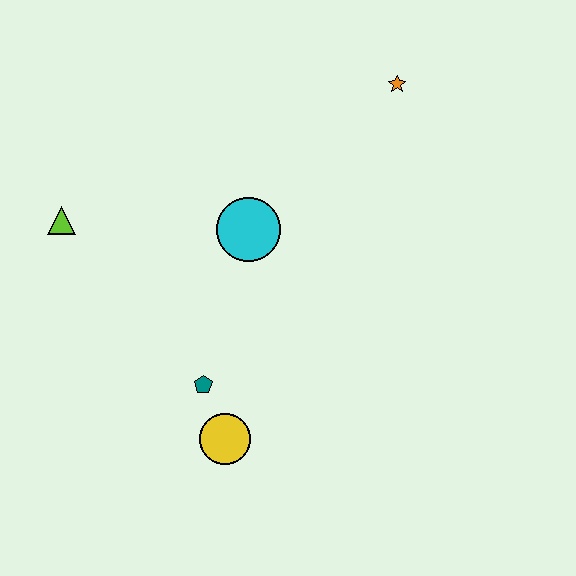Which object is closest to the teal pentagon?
The yellow circle is closest to the teal pentagon.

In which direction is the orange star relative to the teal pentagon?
The orange star is above the teal pentagon.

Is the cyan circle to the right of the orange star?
No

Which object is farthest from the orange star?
The yellow circle is farthest from the orange star.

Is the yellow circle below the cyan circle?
Yes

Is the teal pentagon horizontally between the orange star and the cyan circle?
No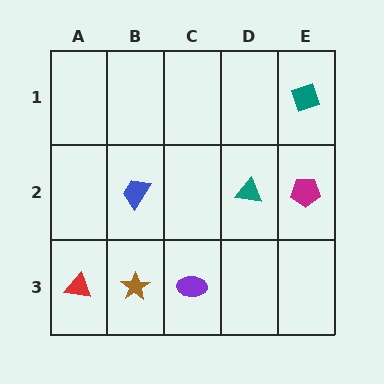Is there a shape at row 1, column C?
No, that cell is empty.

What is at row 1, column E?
A teal diamond.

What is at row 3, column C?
A purple ellipse.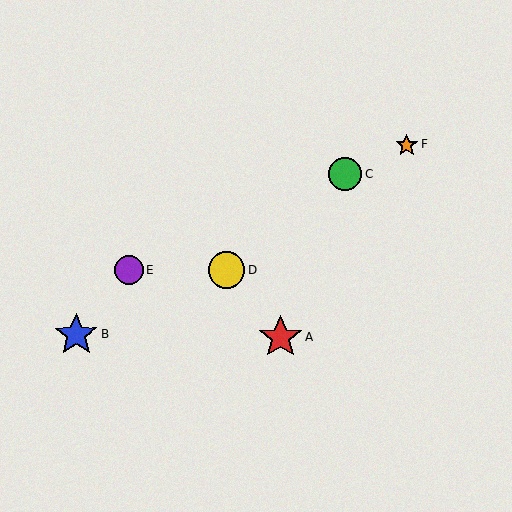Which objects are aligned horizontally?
Objects D, E are aligned horizontally.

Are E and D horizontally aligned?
Yes, both are at y≈270.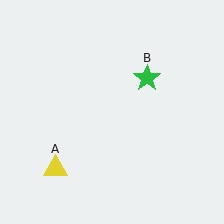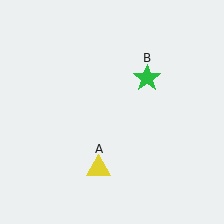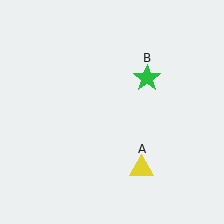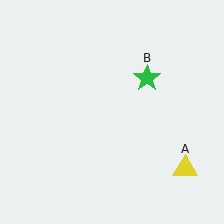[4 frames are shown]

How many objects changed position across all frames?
1 object changed position: yellow triangle (object A).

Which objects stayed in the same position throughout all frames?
Green star (object B) remained stationary.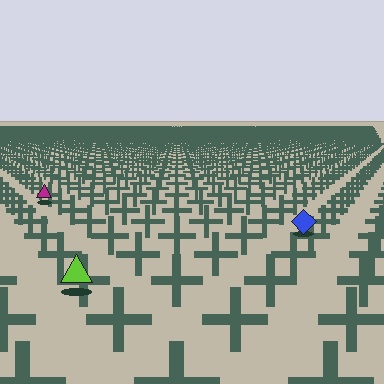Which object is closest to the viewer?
The lime triangle is closest. The texture marks near it are larger and more spread out.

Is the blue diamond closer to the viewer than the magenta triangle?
Yes. The blue diamond is closer — you can tell from the texture gradient: the ground texture is coarser near it.